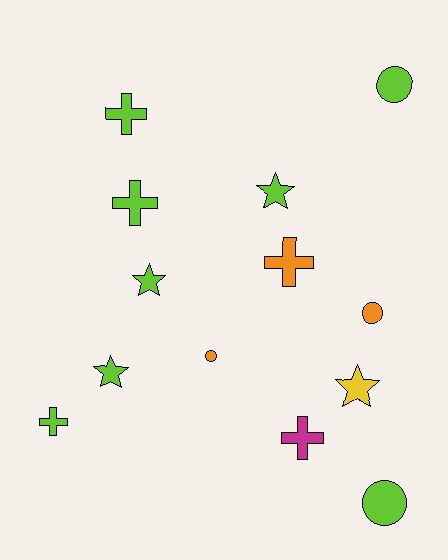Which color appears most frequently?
Lime, with 8 objects.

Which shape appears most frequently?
Cross, with 5 objects.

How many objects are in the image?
There are 13 objects.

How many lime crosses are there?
There are 3 lime crosses.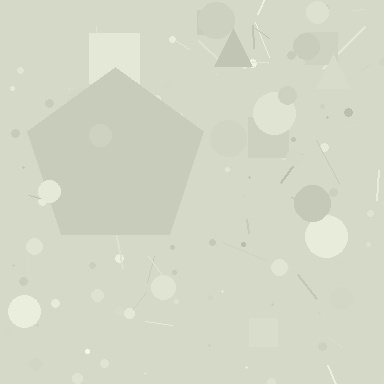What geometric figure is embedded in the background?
A pentagon is embedded in the background.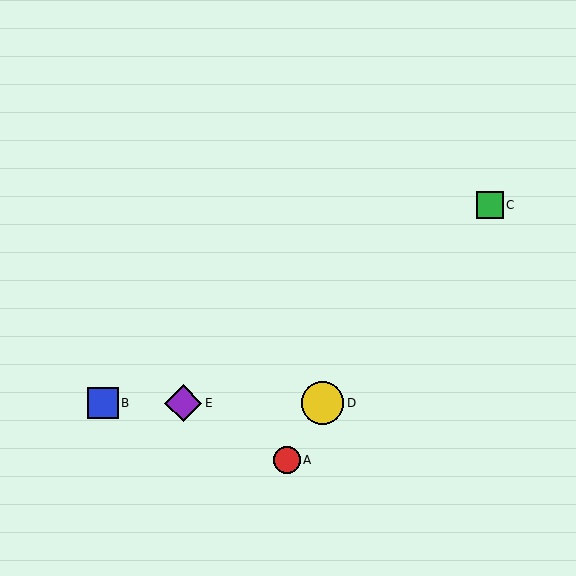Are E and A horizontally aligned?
No, E is at y≈403 and A is at y≈460.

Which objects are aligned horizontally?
Objects B, D, E are aligned horizontally.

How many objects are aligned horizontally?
3 objects (B, D, E) are aligned horizontally.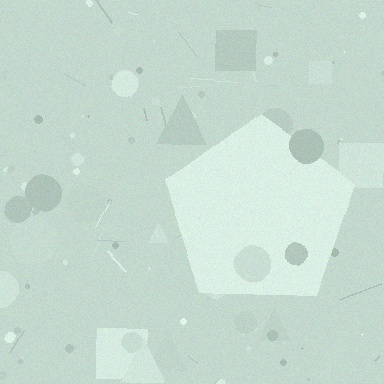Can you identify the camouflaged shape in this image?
The camouflaged shape is a pentagon.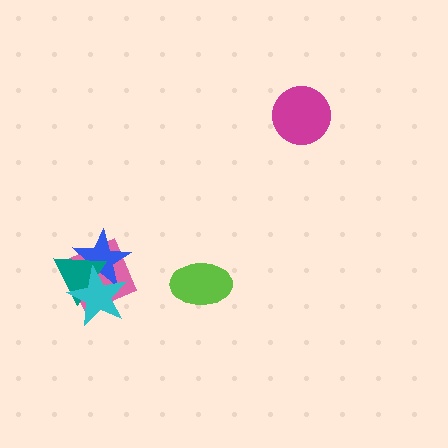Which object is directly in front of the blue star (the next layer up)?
The teal triangle is directly in front of the blue star.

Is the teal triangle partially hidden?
Yes, it is partially covered by another shape.